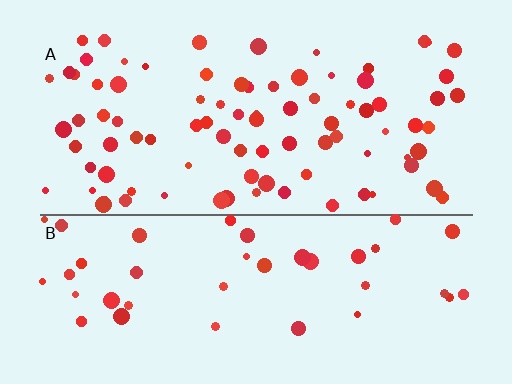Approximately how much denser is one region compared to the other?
Approximately 2.1× — region A over region B.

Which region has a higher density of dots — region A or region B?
A (the top).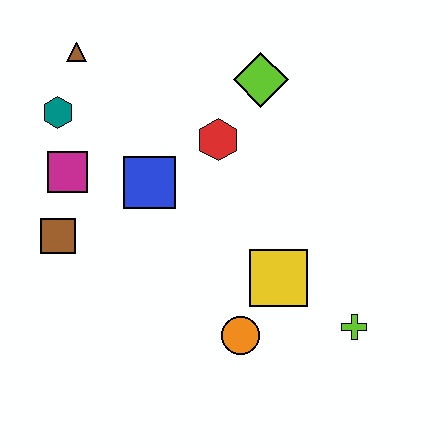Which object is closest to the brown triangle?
The teal hexagon is closest to the brown triangle.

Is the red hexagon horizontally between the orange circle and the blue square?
Yes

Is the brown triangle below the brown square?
No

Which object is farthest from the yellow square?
The brown triangle is farthest from the yellow square.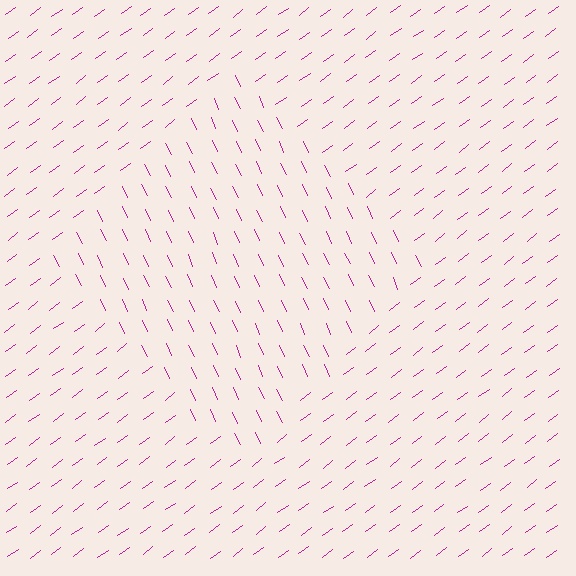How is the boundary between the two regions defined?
The boundary is defined purely by a change in line orientation (approximately 79 degrees difference). All lines are the same color and thickness.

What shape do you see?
I see a diamond.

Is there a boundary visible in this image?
Yes, there is a texture boundary formed by a change in line orientation.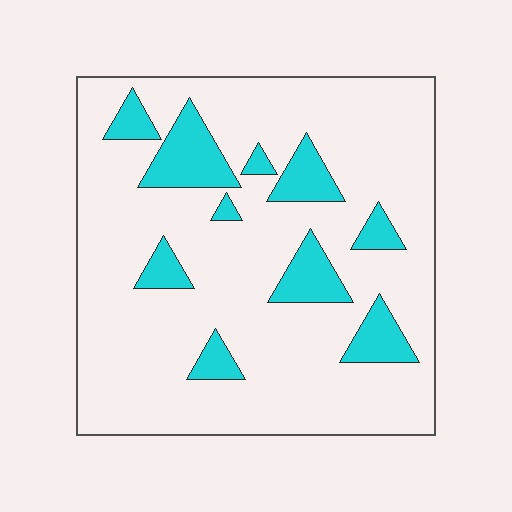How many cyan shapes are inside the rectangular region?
10.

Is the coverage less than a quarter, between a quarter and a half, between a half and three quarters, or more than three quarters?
Less than a quarter.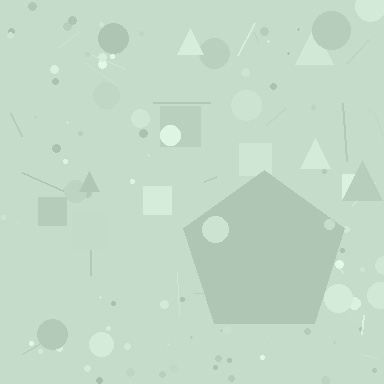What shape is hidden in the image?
A pentagon is hidden in the image.